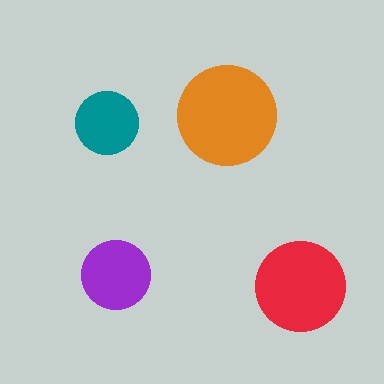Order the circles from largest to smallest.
the orange one, the red one, the purple one, the teal one.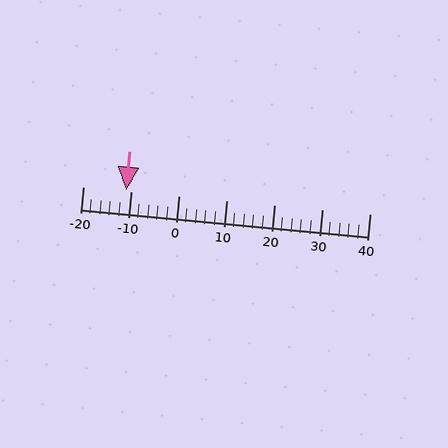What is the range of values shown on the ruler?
The ruler shows values from -20 to 40.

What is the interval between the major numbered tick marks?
The major tick marks are spaced 10 units apart.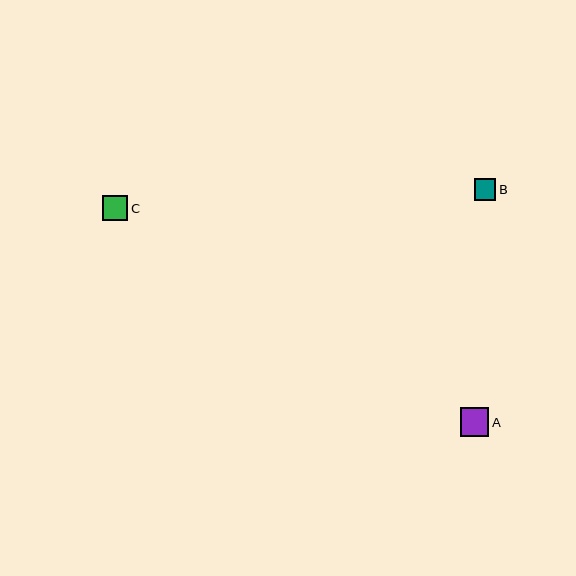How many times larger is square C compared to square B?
Square C is approximately 1.2 times the size of square B.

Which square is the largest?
Square A is the largest with a size of approximately 28 pixels.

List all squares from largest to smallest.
From largest to smallest: A, C, B.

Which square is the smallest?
Square B is the smallest with a size of approximately 22 pixels.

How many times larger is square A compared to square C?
Square A is approximately 1.1 times the size of square C.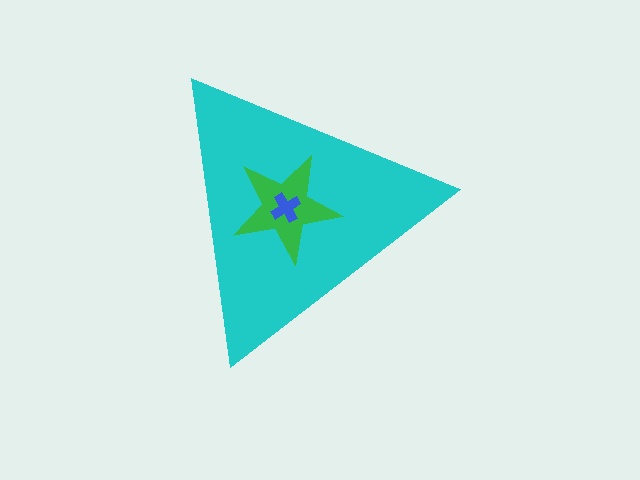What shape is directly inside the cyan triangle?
The green star.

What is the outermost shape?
The cyan triangle.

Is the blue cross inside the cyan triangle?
Yes.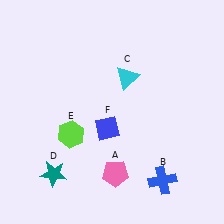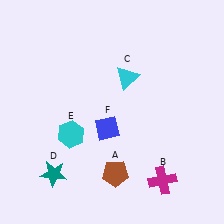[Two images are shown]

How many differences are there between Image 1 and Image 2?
There are 3 differences between the two images.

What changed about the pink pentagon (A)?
In Image 1, A is pink. In Image 2, it changed to brown.